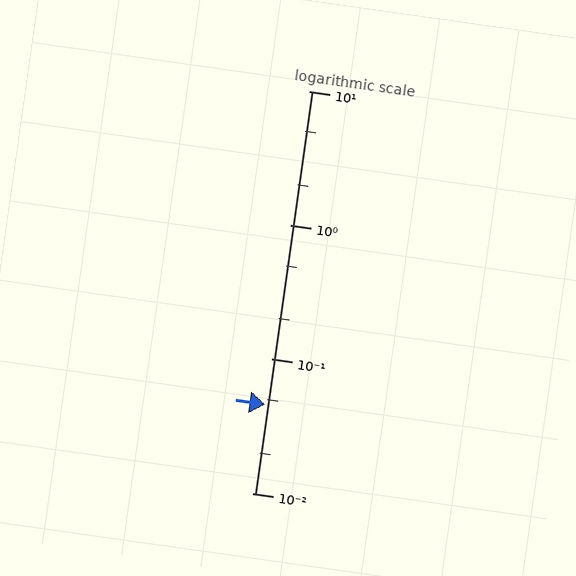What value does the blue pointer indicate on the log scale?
The pointer indicates approximately 0.046.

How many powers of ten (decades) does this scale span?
The scale spans 3 decades, from 0.01 to 10.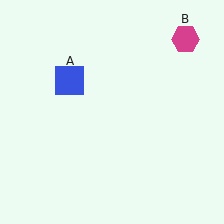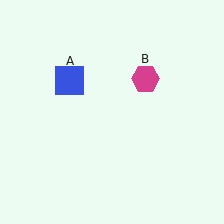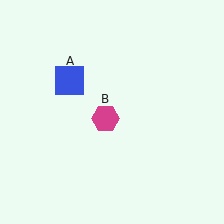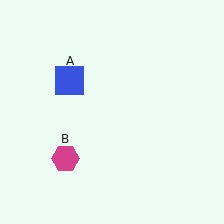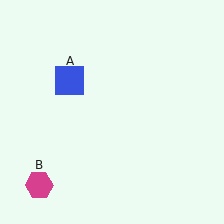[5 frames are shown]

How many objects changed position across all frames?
1 object changed position: magenta hexagon (object B).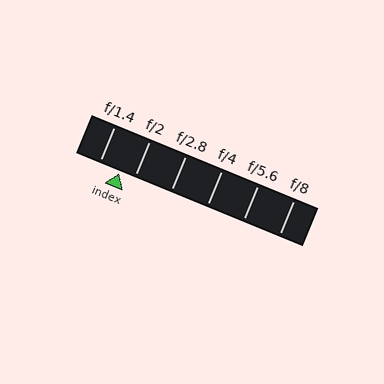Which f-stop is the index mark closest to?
The index mark is closest to f/2.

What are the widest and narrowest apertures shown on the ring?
The widest aperture shown is f/1.4 and the narrowest is f/8.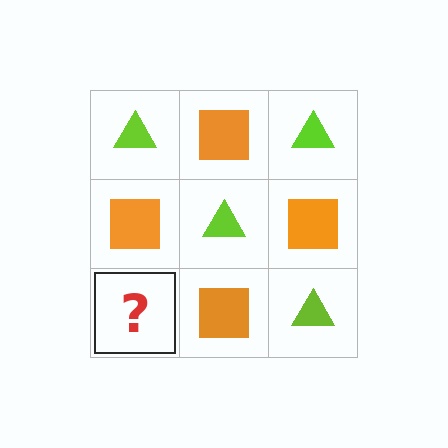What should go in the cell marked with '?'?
The missing cell should contain a lime triangle.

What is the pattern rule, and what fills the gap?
The rule is that it alternates lime triangle and orange square in a checkerboard pattern. The gap should be filled with a lime triangle.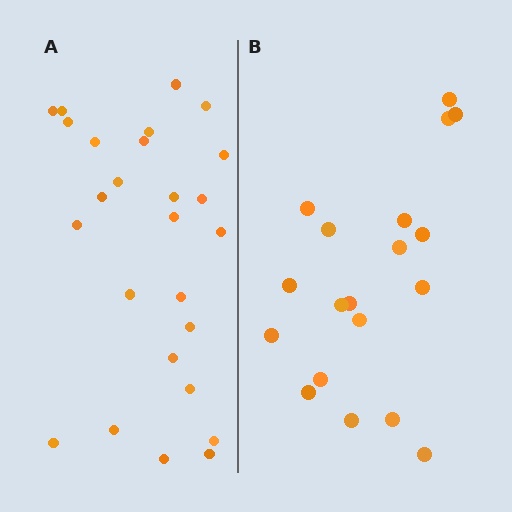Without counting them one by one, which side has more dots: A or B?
Region A (the left region) has more dots.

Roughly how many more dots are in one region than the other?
Region A has roughly 8 or so more dots than region B.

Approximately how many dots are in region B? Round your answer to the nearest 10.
About 20 dots. (The exact count is 19, which rounds to 20.)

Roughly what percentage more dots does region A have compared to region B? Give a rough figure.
About 35% more.